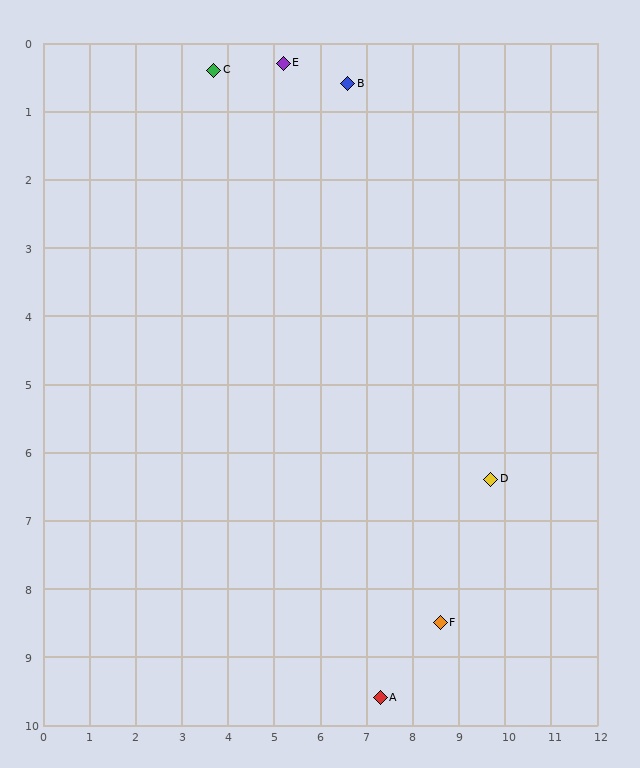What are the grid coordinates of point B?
Point B is at approximately (6.6, 0.6).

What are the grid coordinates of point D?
Point D is at approximately (9.7, 6.4).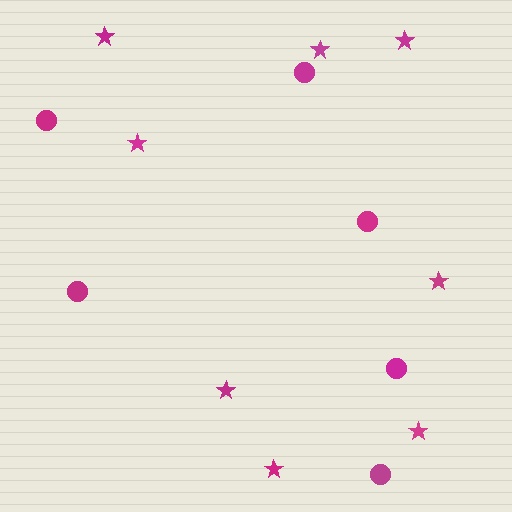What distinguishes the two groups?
There are 2 groups: one group of stars (8) and one group of circles (6).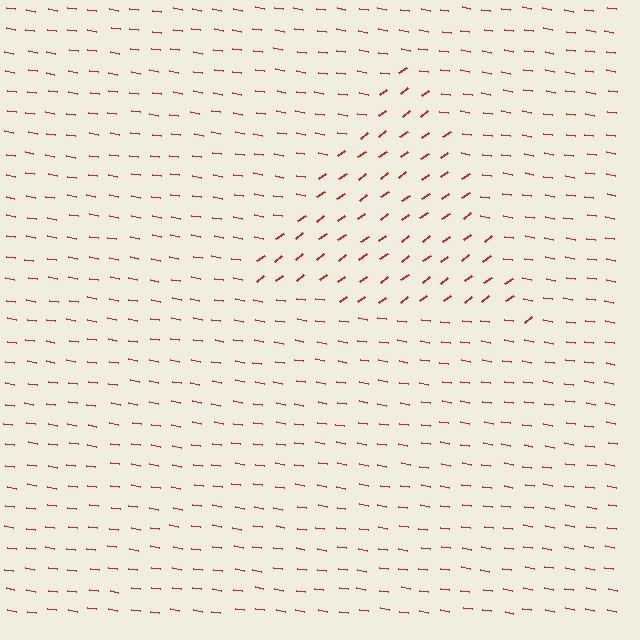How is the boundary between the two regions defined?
The boundary is defined purely by a change in line orientation (approximately 45 degrees difference). All lines are the same color and thickness.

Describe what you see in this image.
The image is filled with small red line segments. A triangle region in the image has lines oriented differently from the surrounding lines, creating a visible texture boundary.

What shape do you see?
I see a triangle.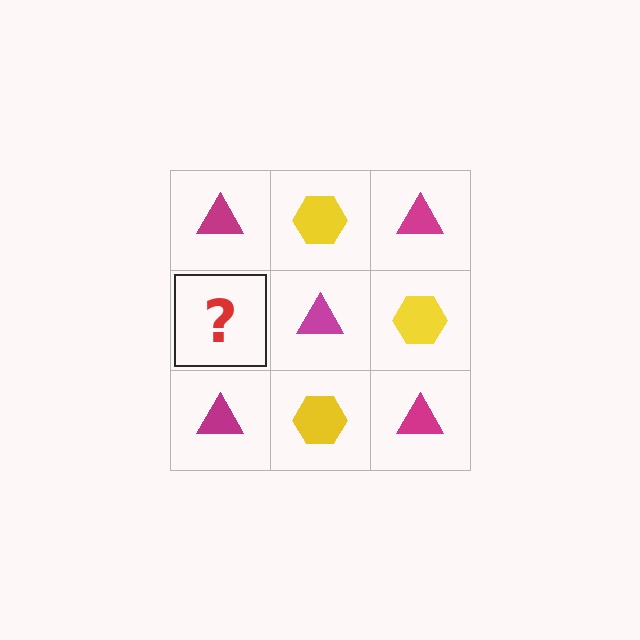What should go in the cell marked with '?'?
The missing cell should contain a yellow hexagon.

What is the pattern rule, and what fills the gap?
The rule is that it alternates magenta triangle and yellow hexagon in a checkerboard pattern. The gap should be filled with a yellow hexagon.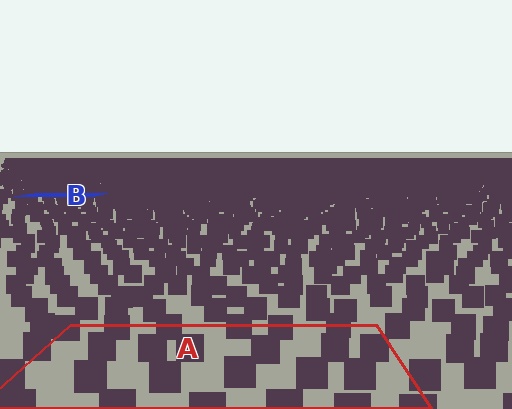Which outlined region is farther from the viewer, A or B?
Region B is farther from the viewer — the texture elements inside it appear smaller and more densely packed.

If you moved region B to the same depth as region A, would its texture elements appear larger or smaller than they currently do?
They would appear larger. At a closer depth, the same texture elements are projected at a bigger on-screen size.